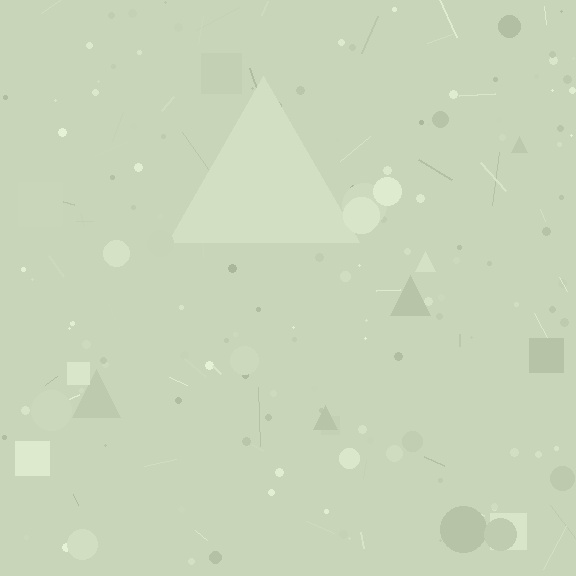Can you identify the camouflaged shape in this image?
The camouflaged shape is a triangle.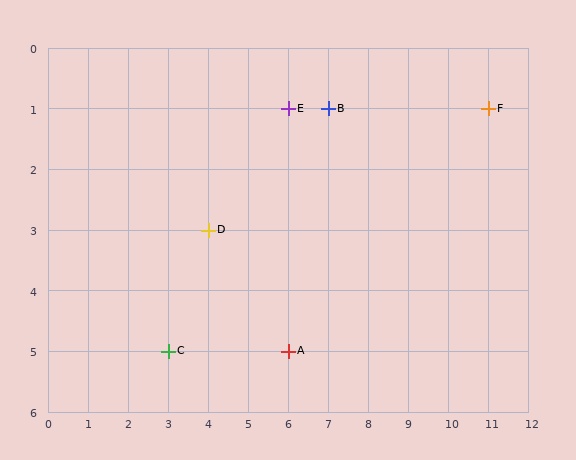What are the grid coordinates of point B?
Point B is at grid coordinates (7, 1).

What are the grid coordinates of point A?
Point A is at grid coordinates (6, 5).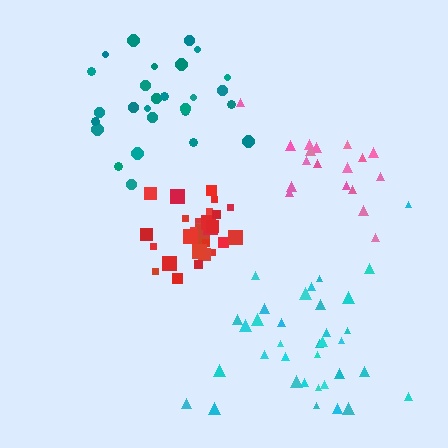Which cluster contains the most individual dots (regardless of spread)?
Cyan (35).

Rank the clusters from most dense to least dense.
red, pink, cyan, teal.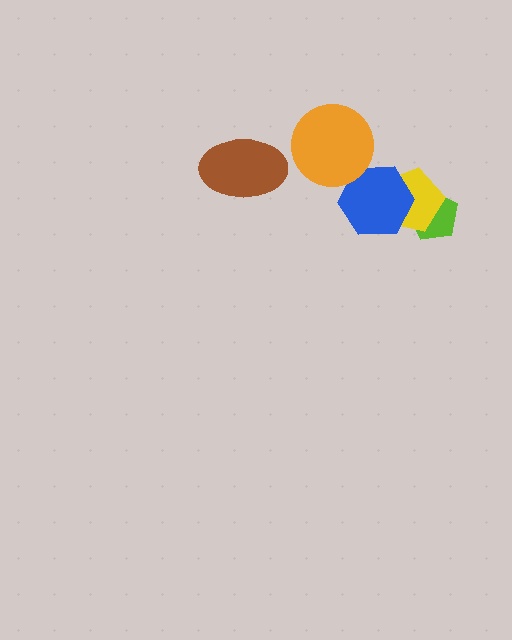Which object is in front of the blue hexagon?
The orange circle is in front of the blue hexagon.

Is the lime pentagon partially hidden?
Yes, it is partially covered by another shape.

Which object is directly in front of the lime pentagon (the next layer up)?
The yellow pentagon is directly in front of the lime pentagon.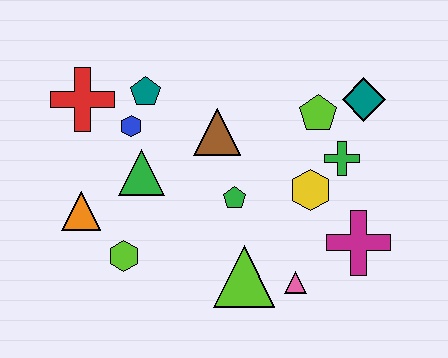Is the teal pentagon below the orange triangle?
No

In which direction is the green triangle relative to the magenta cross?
The green triangle is to the left of the magenta cross.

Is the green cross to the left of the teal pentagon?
No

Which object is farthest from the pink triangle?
The red cross is farthest from the pink triangle.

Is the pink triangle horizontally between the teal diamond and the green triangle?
Yes